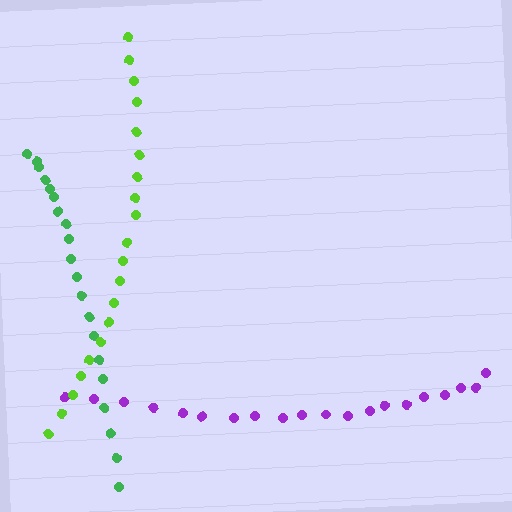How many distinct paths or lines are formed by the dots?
There are 3 distinct paths.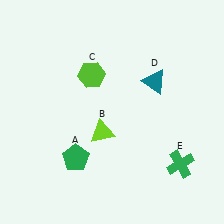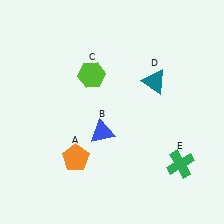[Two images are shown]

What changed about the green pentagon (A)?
In Image 1, A is green. In Image 2, it changed to orange.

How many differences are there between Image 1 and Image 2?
There are 2 differences between the two images.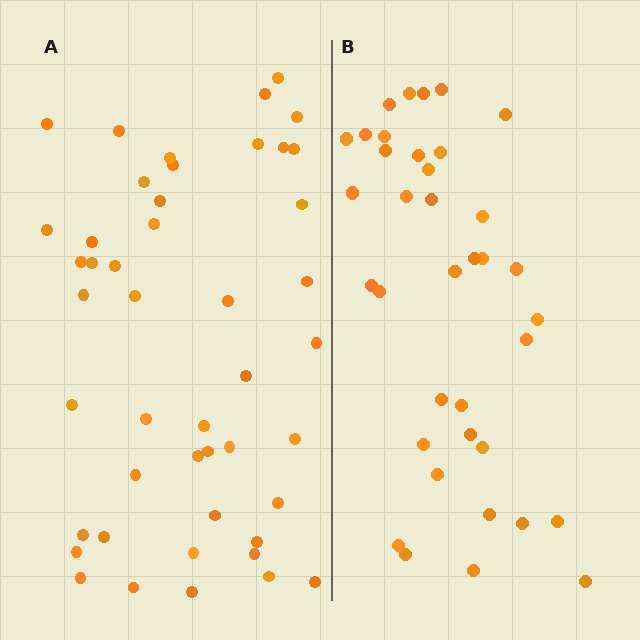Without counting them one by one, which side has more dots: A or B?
Region A (the left region) has more dots.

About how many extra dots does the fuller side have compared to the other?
Region A has roughly 8 or so more dots than region B.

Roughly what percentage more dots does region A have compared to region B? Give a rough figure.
About 25% more.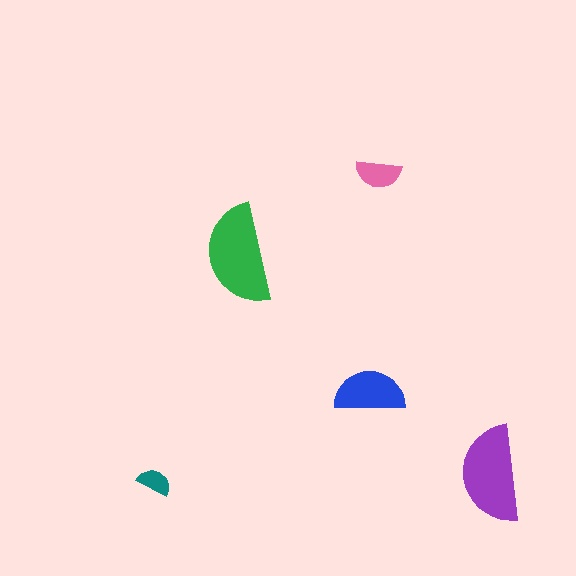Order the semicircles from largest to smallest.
the green one, the purple one, the blue one, the pink one, the teal one.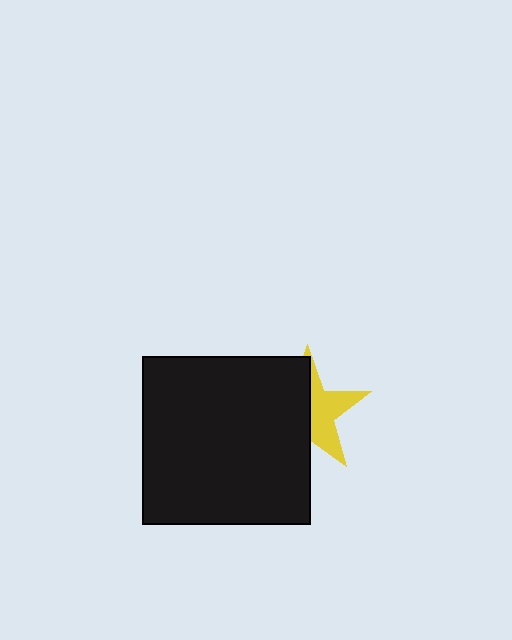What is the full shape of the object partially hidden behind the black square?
The partially hidden object is a yellow star.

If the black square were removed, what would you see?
You would see the complete yellow star.